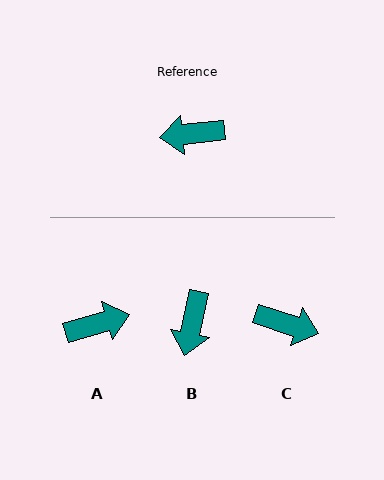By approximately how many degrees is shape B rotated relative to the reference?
Approximately 71 degrees counter-clockwise.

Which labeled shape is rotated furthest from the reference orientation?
A, about 170 degrees away.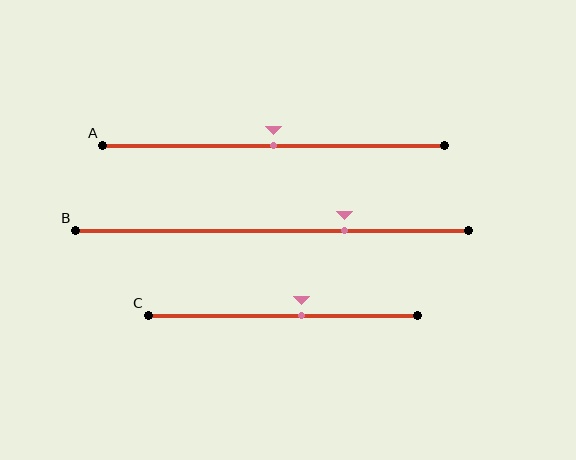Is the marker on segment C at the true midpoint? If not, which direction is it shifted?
No, the marker on segment C is shifted to the right by about 7% of the segment length.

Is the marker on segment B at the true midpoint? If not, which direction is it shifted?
No, the marker on segment B is shifted to the right by about 19% of the segment length.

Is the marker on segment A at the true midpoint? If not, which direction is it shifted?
Yes, the marker on segment A is at the true midpoint.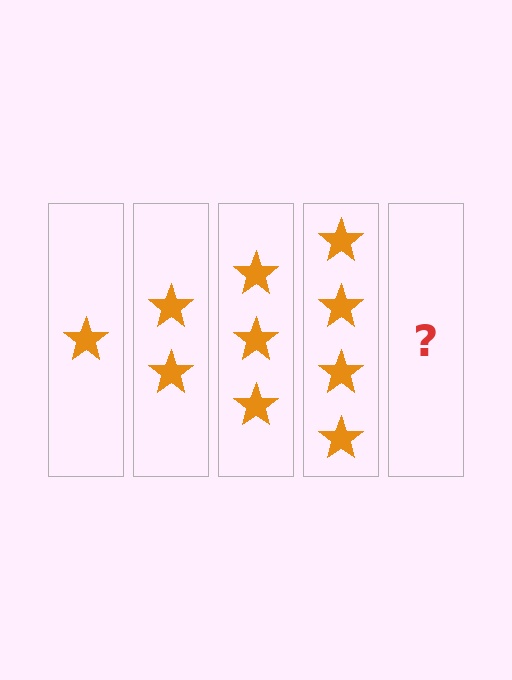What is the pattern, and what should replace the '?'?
The pattern is that each step adds one more star. The '?' should be 5 stars.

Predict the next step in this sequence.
The next step is 5 stars.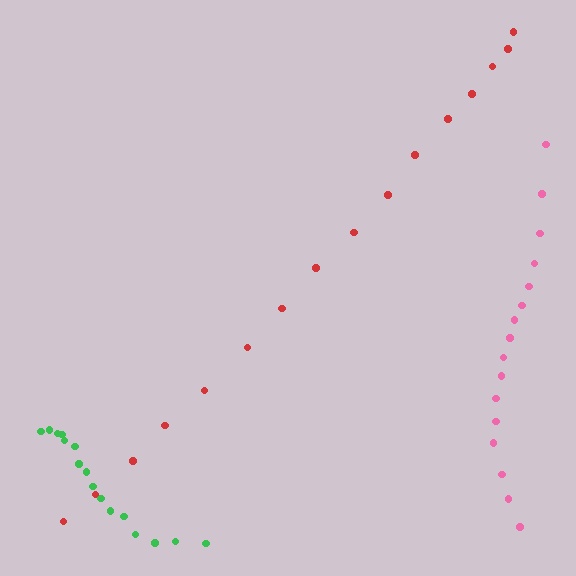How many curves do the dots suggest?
There are 3 distinct paths.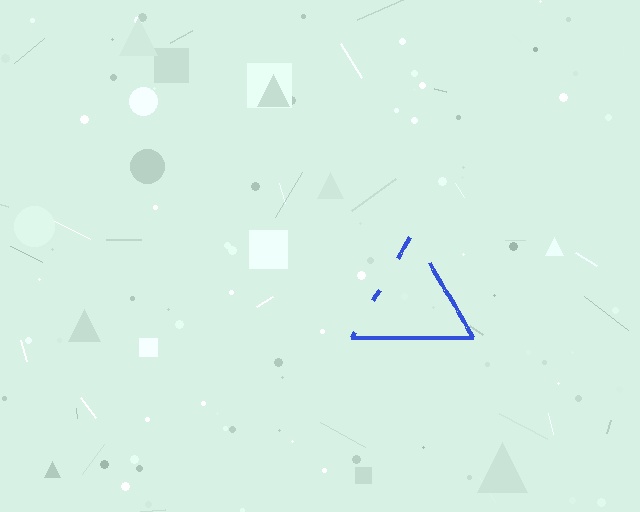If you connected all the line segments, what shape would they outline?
They would outline a triangle.